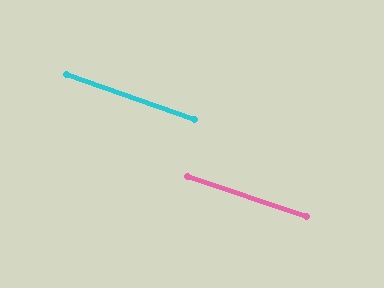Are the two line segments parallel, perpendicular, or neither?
Parallel — their directions differ by only 0.5°.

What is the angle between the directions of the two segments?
Approximately 1 degree.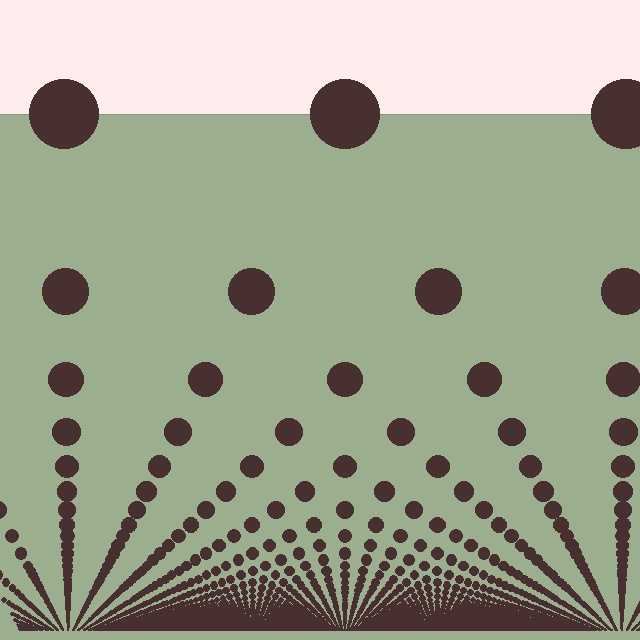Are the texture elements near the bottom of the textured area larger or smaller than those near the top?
Smaller. The gradient is inverted — elements near the bottom are smaller and denser.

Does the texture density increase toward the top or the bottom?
Density increases toward the bottom.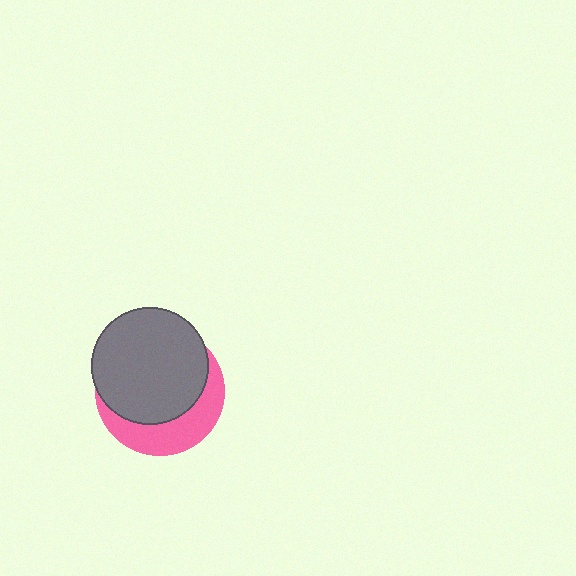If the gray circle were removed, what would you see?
You would see the complete pink circle.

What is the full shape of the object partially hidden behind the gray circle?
The partially hidden object is a pink circle.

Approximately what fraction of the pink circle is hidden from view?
Roughly 65% of the pink circle is hidden behind the gray circle.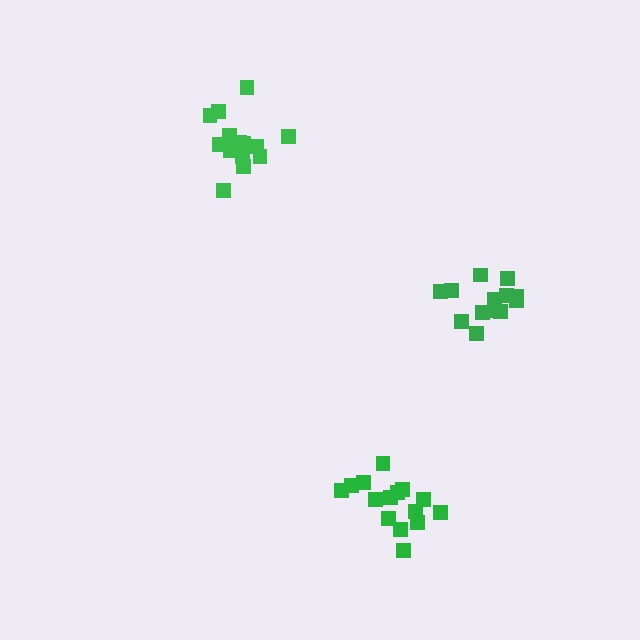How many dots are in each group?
Group 1: 14 dots, Group 2: 13 dots, Group 3: 15 dots (42 total).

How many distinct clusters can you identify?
There are 3 distinct clusters.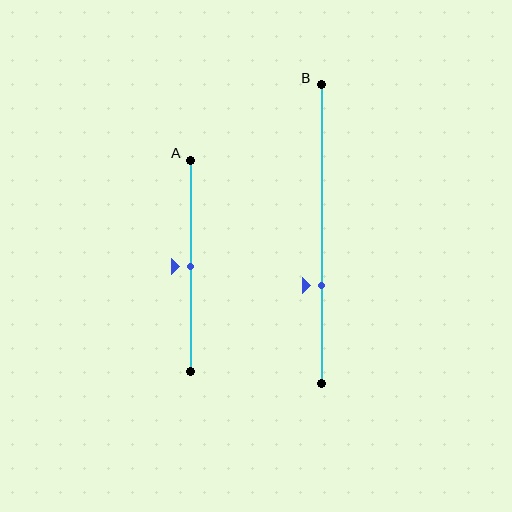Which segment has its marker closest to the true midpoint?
Segment A has its marker closest to the true midpoint.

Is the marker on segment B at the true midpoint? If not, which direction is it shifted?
No, the marker on segment B is shifted downward by about 17% of the segment length.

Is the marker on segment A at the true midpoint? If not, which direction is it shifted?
Yes, the marker on segment A is at the true midpoint.